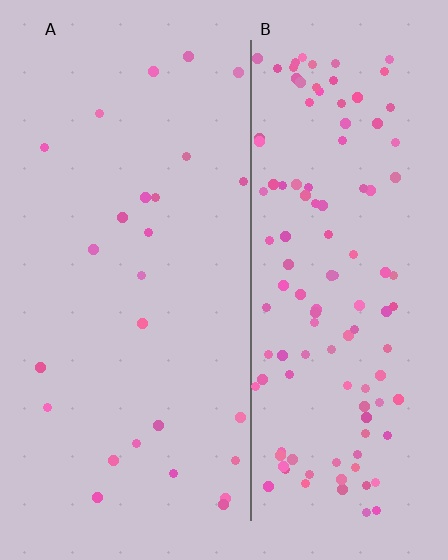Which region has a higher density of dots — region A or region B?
B (the right).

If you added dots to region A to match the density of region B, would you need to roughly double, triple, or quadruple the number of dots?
Approximately quadruple.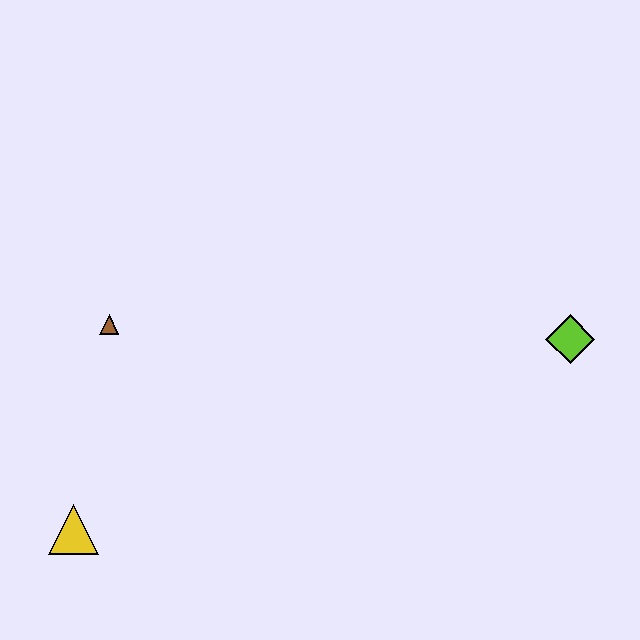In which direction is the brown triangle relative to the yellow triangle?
The brown triangle is above the yellow triangle.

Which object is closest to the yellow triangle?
The brown triangle is closest to the yellow triangle.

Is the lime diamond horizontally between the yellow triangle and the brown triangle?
No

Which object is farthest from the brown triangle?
The lime diamond is farthest from the brown triangle.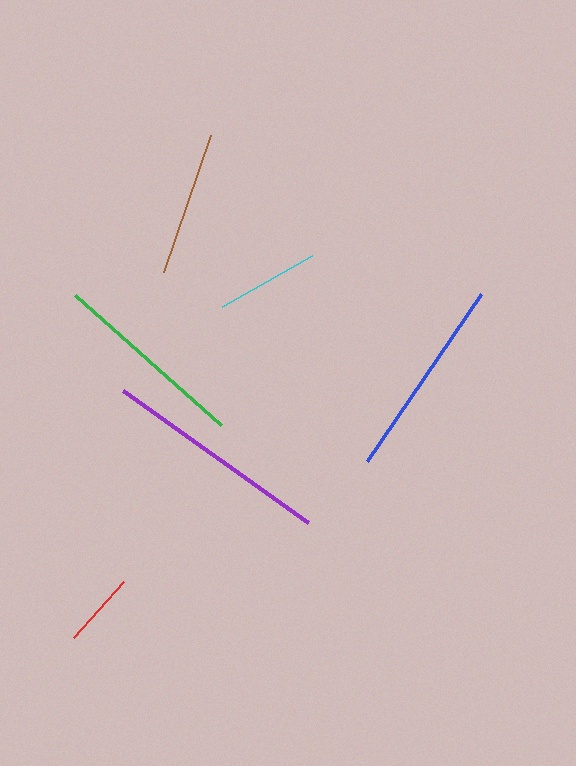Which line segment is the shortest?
The red line is the shortest at approximately 76 pixels.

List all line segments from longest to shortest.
From longest to shortest: purple, blue, green, brown, cyan, red.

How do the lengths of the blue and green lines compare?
The blue and green lines are approximately the same length.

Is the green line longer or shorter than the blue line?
The blue line is longer than the green line.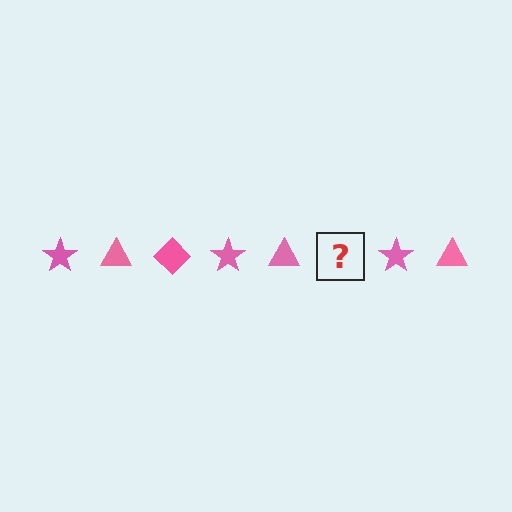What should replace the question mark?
The question mark should be replaced with a pink diamond.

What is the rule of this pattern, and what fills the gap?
The rule is that the pattern cycles through star, triangle, diamond shapes in pink. The gap should be filled with a pink diamond.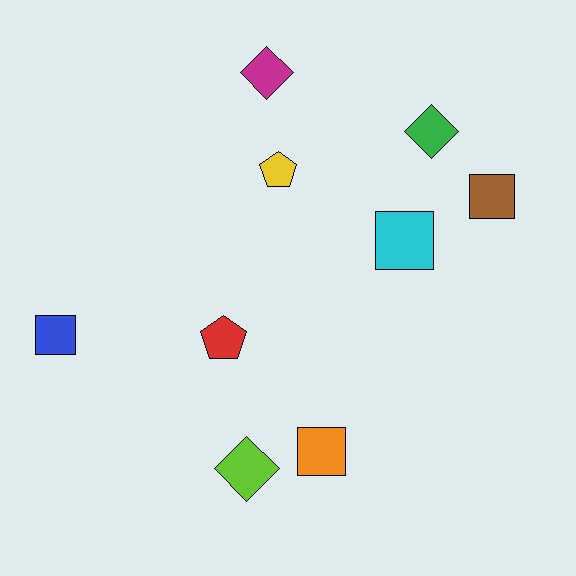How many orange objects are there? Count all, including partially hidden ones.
There is 1 orange object.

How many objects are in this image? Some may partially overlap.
There are 9 objects.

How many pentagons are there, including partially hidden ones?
There are 2 pentagons.